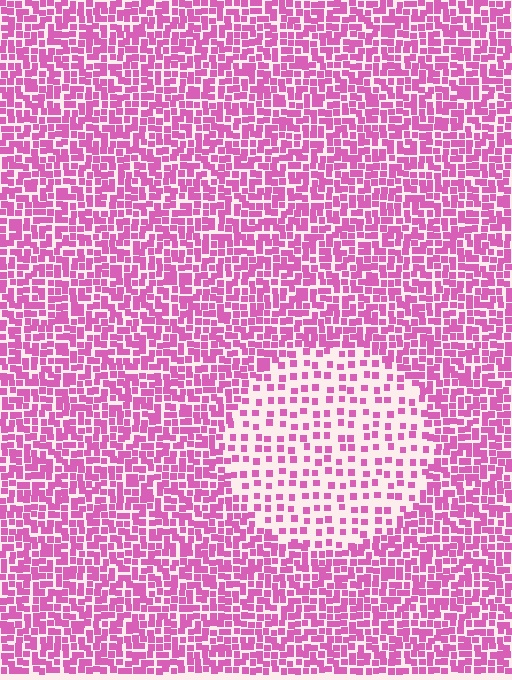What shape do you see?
I see a circle.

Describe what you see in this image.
The image contains small pink elements arranged at two different densities. A circle-shaped region is visible where the elements are less densely packed than the surrounding area.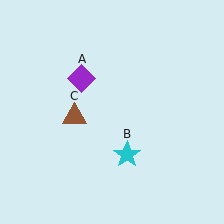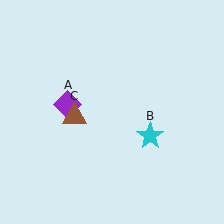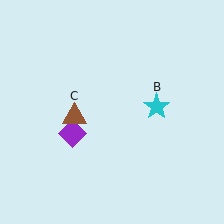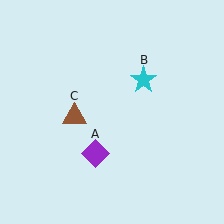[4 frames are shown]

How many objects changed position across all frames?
2 objects changed position: purple diamond (object A), cyan star (object B).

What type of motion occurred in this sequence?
The purple diamond (object A), cyan star (object B) rotated counterclockwise around the center of the scene.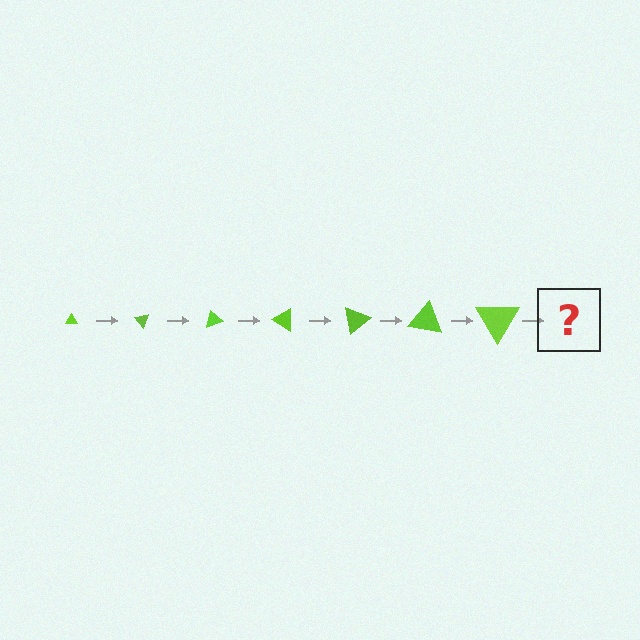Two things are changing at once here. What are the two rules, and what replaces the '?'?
The two rules are that the triangle grows larger each step and it rotates 50 degrees each step. The '?' should be a triangle, larger than the previous one and rotated 350 degrees from the start.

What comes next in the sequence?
The next element should be a triangle, larger than the previous one and rotated 350 degrees from the start.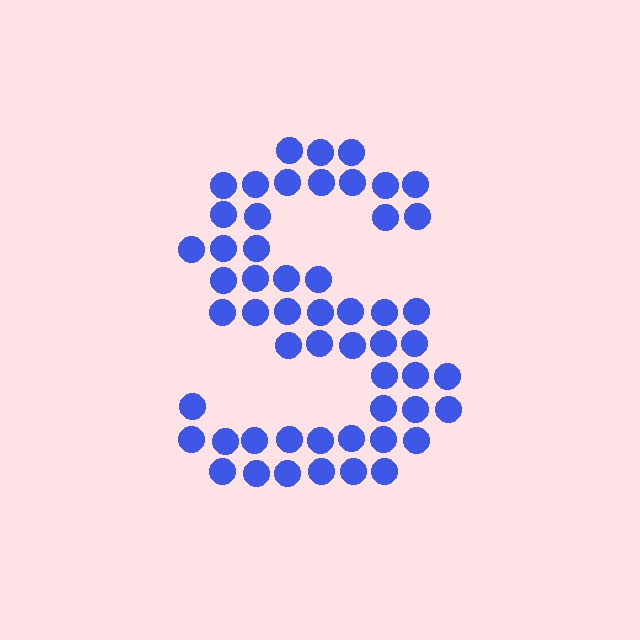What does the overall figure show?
The overall figure shows the letter S.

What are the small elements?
The small elements are circles.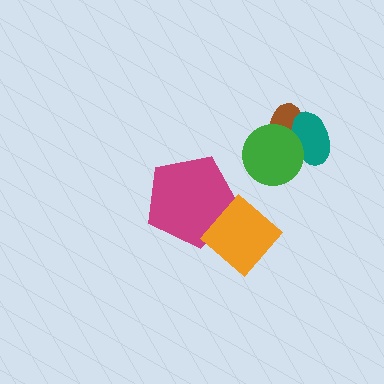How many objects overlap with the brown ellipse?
2 objects overlap with the brown ellipse.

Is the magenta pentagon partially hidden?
Yes, it is partially covered by another shape.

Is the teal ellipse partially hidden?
Yes, it is partially covered by another shape.